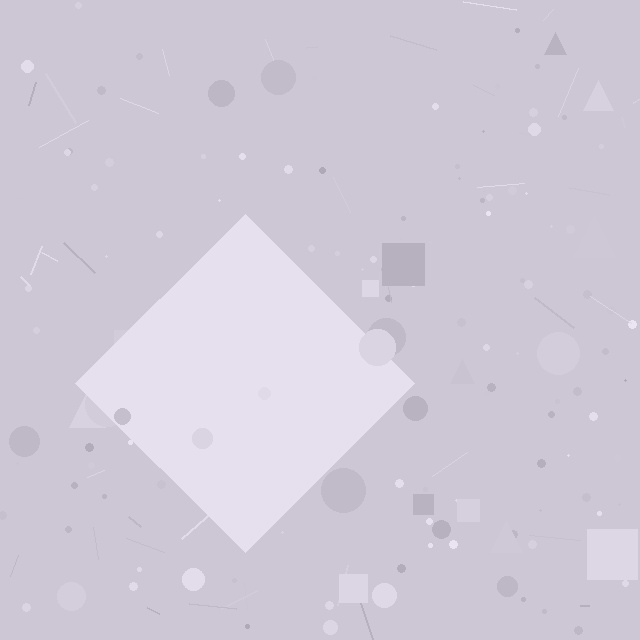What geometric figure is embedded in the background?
A diamond is embedded in the background.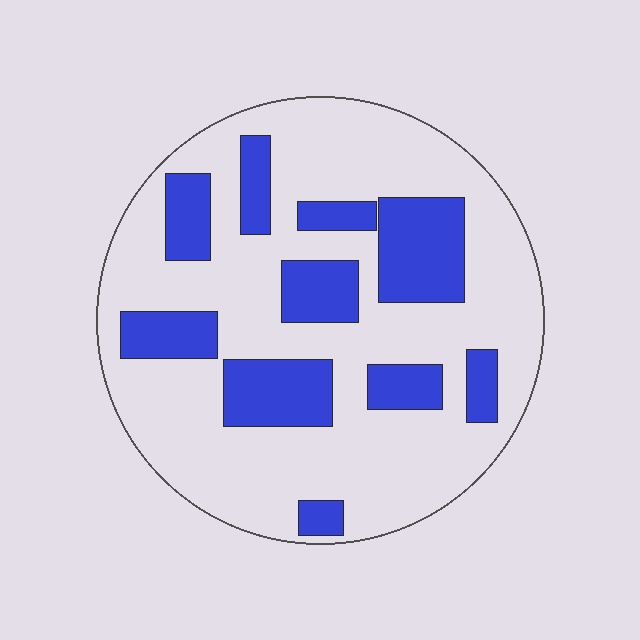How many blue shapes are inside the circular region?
10.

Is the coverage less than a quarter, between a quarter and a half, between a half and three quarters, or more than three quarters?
Between a quarter and a half.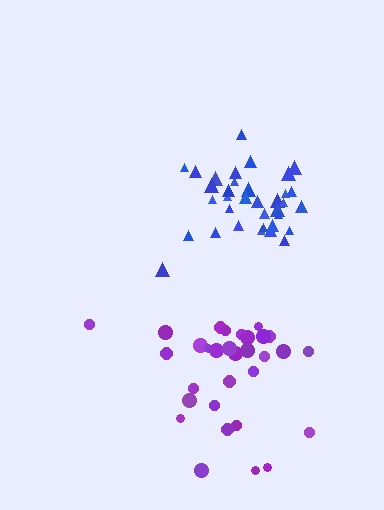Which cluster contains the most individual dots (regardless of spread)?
Blue (35).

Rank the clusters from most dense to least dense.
blue, purple.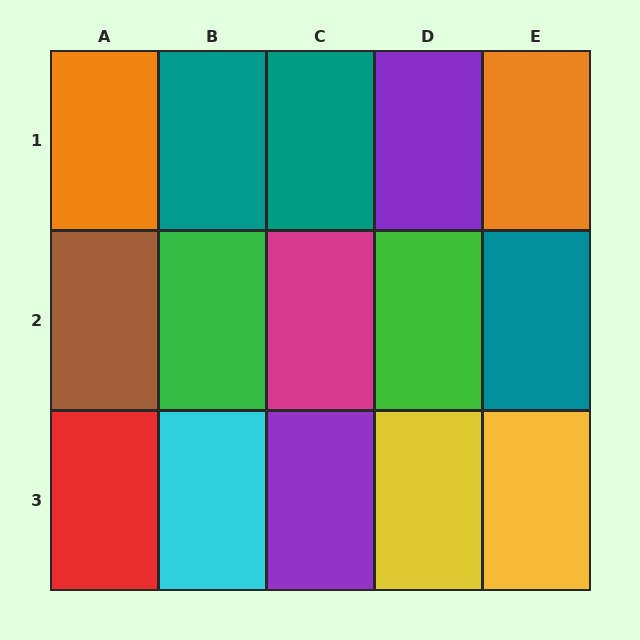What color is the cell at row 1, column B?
Teal.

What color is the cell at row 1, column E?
Orange.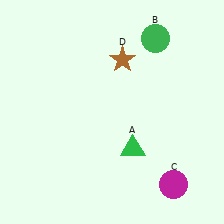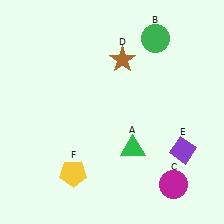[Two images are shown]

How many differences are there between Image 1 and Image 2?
There are 2 differences between the two images.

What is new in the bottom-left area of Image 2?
A yellow pentagon (F) was added in the bottom-left area of Image 2.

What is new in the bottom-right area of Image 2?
A purple diamond (E) was added in the bottom-right area of Image 2.